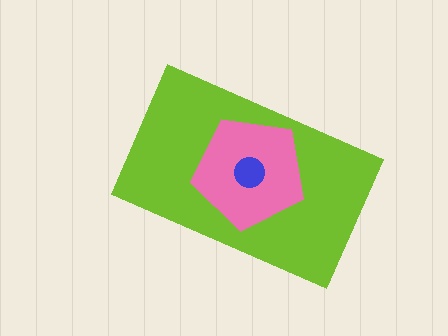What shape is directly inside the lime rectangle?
The pink pentagon.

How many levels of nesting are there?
3.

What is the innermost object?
The blue circle.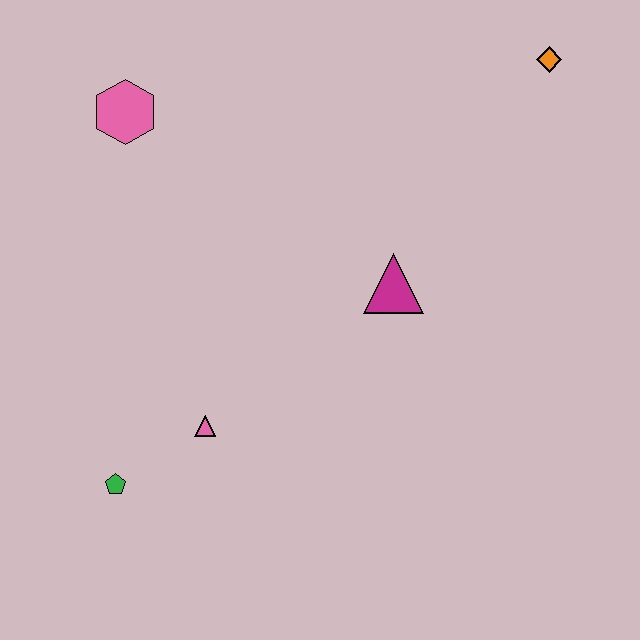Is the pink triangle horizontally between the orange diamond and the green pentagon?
Yes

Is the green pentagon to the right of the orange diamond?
No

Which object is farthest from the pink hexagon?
The orange diamond is farthest from the pink hexagon.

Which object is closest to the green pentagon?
The pink triangle is closest to the green pentagon.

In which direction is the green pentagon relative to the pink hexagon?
The green pentagon is below the pink hexagon.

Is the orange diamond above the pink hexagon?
Yes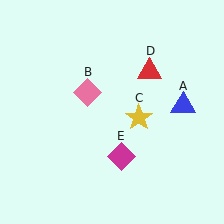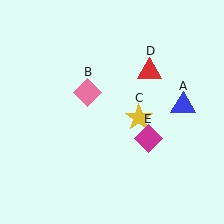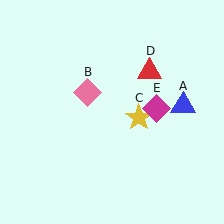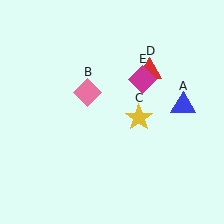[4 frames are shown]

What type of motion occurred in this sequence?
The magenta diamond (object E) rotated counterclockwise around the center of the scene.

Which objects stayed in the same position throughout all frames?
Blue triangle (object A) and pink diamond (object B) and yellow star (object C) and red triangle (object D) remained stationary.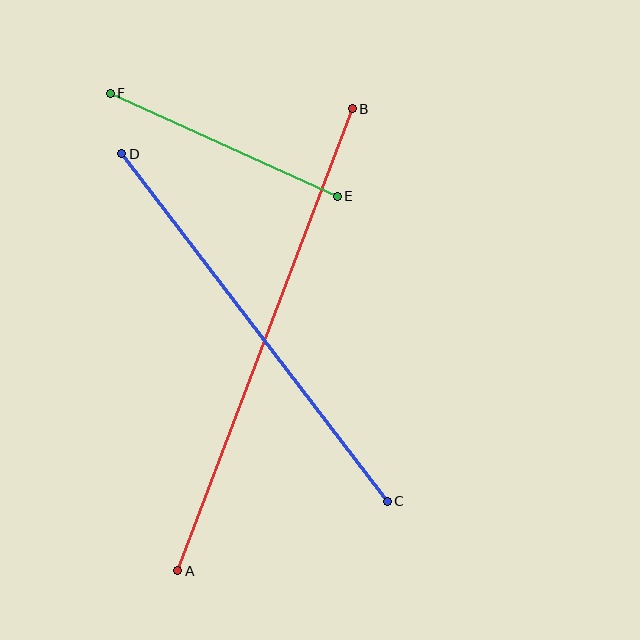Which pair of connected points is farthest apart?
Points A and B are farthest apart.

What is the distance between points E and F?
The distance is approximately 249 pixels.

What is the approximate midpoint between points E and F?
The midpoint is at approximately (224, 145) pixels.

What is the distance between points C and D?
The distance is approximately 438 pixels.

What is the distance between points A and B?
The distance is approximately 494 pixels.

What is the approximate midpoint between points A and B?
The midpoint is at approximately (265, 340) pixels.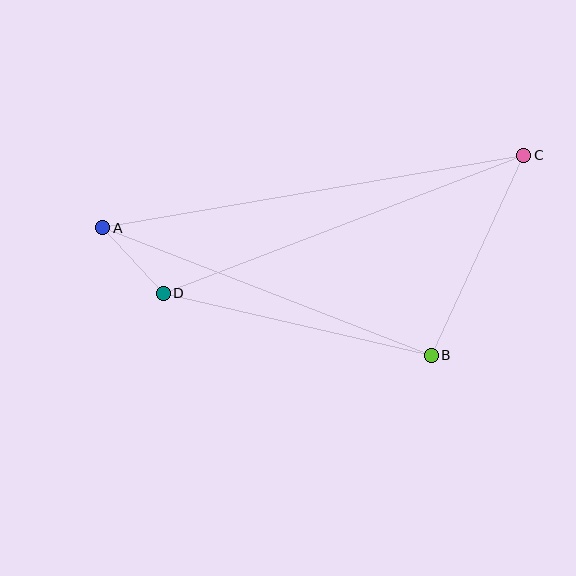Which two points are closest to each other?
Points A and D are closest to each other.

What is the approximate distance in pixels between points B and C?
The distance between B and C is approximately 220 pixels.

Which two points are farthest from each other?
Points A and C are farthest from each other.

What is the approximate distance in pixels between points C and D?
The distance between C and D is approximately 386 pixels.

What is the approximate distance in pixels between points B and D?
The distance between B and D is approximately 275 pixels.